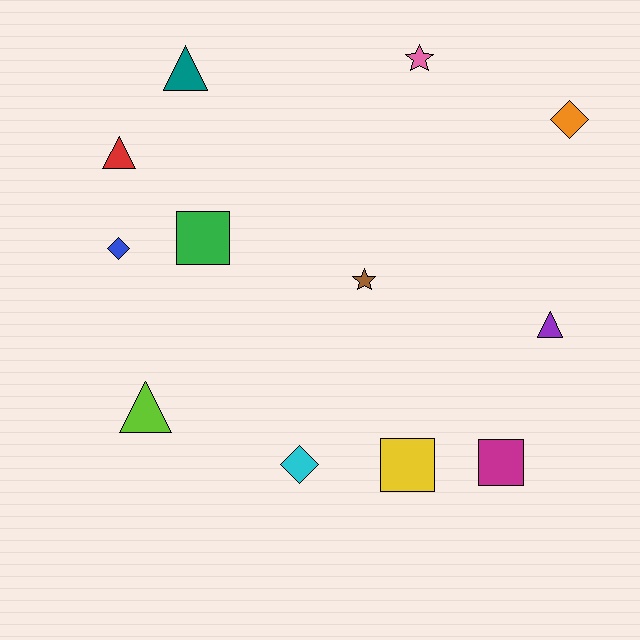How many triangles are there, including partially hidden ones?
There are 4 triangles.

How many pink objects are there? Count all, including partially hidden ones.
There is 1 pink object.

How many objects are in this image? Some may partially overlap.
There are 12 objects.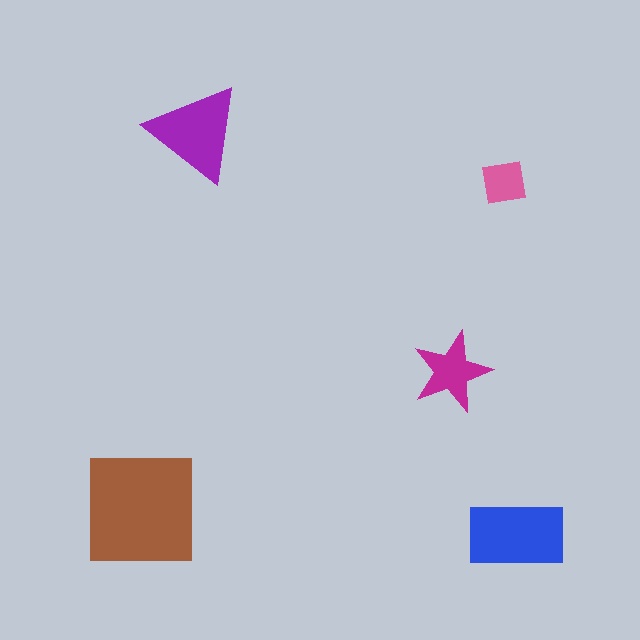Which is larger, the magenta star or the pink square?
The magenta star.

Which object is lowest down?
The blue rectangle is bottommost.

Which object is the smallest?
The pink square.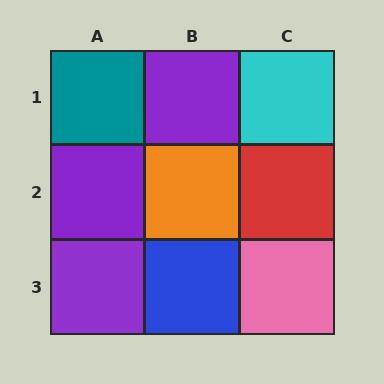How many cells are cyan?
1 cell is cyan.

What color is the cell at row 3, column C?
Pink.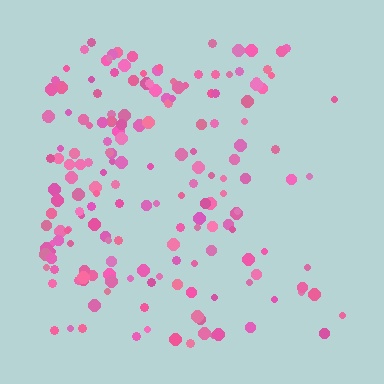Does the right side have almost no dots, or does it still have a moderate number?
Still a moderate number, just noticeably fewer than the left.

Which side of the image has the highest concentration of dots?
The left.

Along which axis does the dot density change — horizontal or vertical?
Horizontal.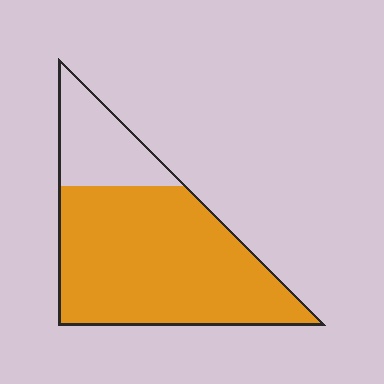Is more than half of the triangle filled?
Yes.